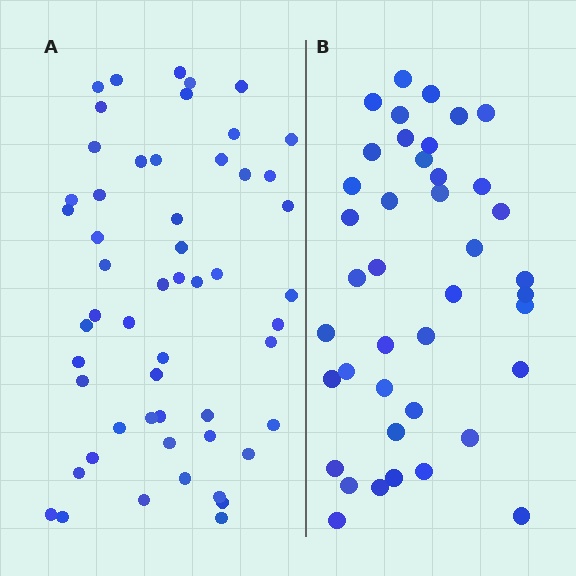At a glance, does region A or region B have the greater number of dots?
Region A (the left region) has more dots.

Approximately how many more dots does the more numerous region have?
Region A has approximately 15 more dots than region B.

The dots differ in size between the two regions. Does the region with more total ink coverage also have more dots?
No. Region B has more total ink coverage because its dots are larger, but region A actually contains more individual dots. Total area can be misleading — the number of items is what matters here.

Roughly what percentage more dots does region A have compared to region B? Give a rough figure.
About 30% more.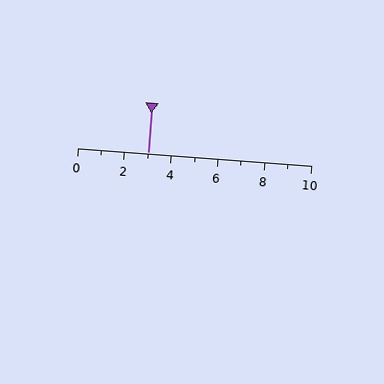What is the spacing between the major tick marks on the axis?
The major ticks are spaced 2 apart.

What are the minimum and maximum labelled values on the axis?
The axis runs from 0 to 10.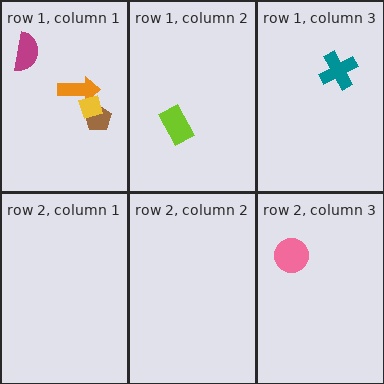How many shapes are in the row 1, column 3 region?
1.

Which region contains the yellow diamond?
The row 1, column 1 region.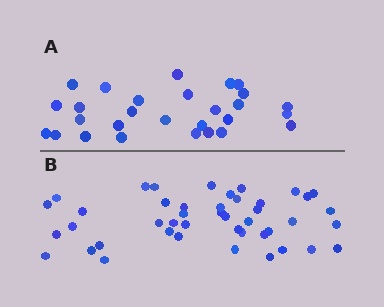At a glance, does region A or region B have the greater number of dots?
Region B (the bottom region) has more dots.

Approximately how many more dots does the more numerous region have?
Region B has approximately 15 more dots than region A.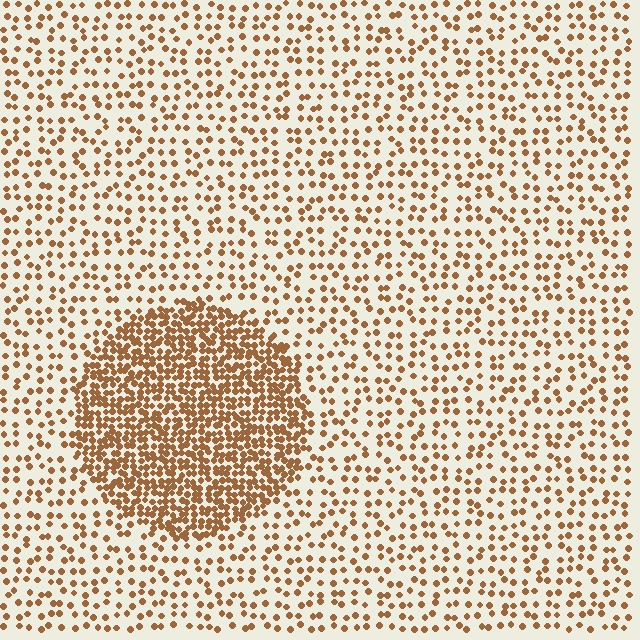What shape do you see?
I see a circle.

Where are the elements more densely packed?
The elements are more densely packed inside the circle boundary.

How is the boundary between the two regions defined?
The boundary is defined by a change in element density (approximately 2.7x ratio). All elements are the same color, size, and shape.